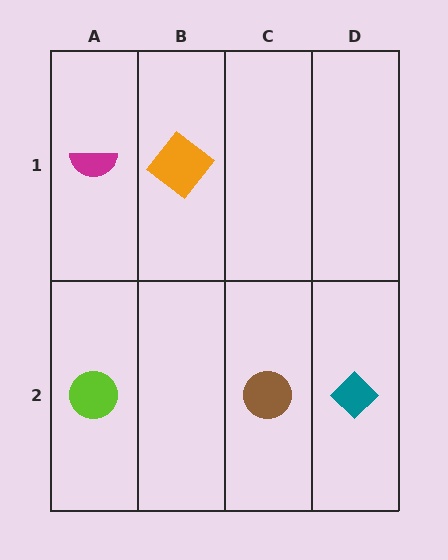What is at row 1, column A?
A magenta semicircle.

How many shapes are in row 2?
3 shapes.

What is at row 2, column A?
A lime circle.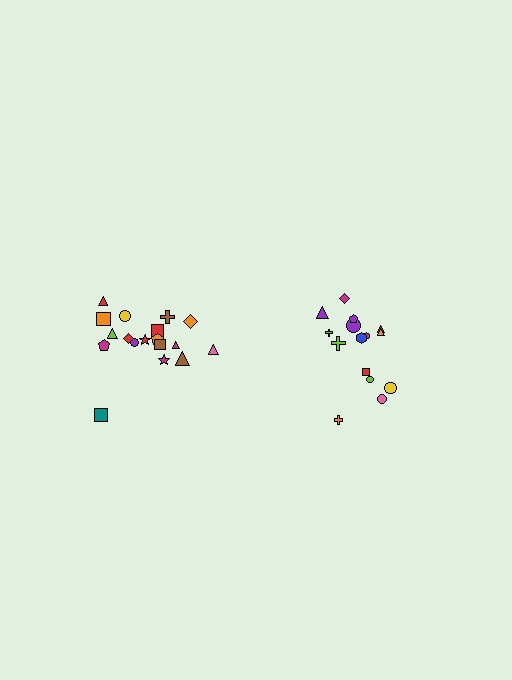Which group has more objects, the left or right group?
The left group.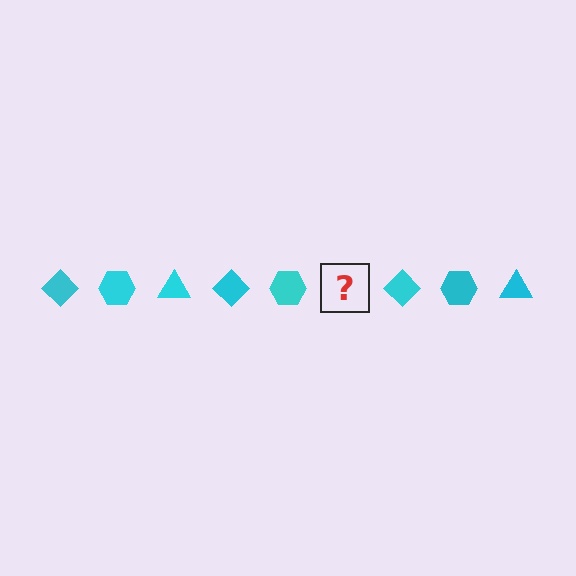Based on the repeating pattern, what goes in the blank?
The blank should be a cyan triangle.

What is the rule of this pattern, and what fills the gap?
The rule is that the pattern cycles through diamond, hexagon, triangle shapes in cyan. The gap should be filled with a cyan triangle.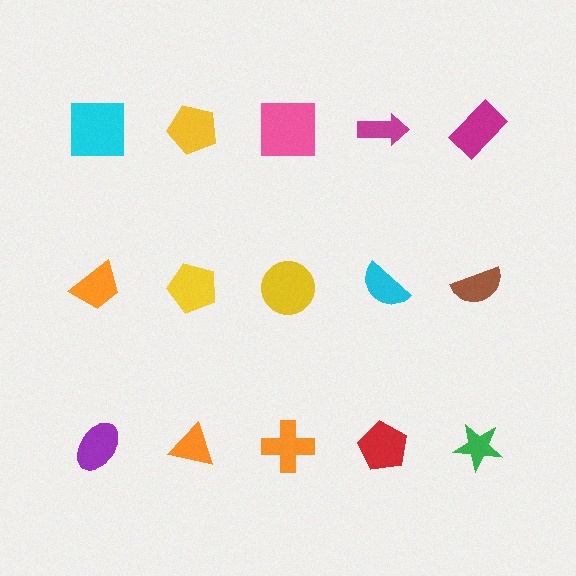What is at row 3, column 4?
A red pentagon.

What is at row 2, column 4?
A cyan semicircle.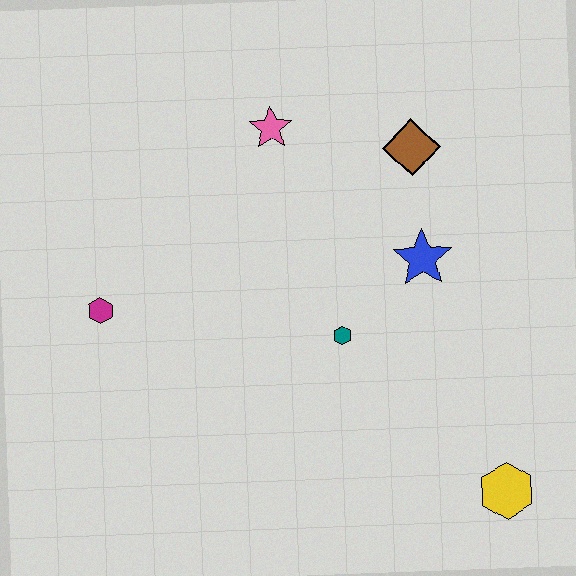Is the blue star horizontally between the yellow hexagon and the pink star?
Yes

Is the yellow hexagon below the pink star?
Yes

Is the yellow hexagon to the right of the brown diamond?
Yes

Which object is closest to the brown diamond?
The blue star is closest to the brown diamond.